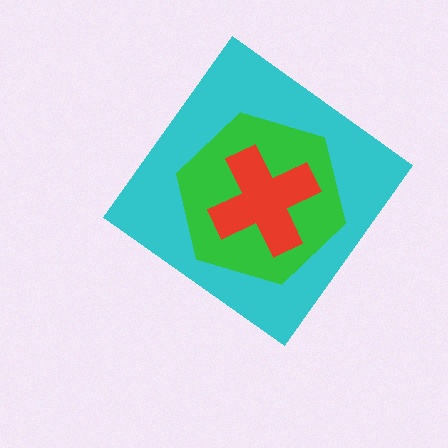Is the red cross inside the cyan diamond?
Yes.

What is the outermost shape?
The cyan diamond.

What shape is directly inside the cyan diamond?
The green hexagon.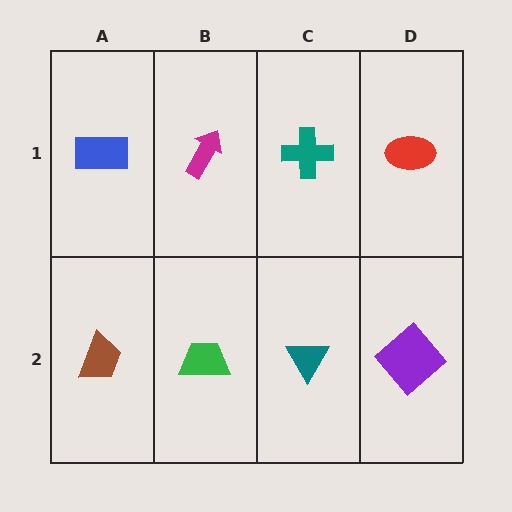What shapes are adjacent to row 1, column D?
A purple diamond (row 2, column D), a teal cross (row 1, column C).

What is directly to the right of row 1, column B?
A teal cross.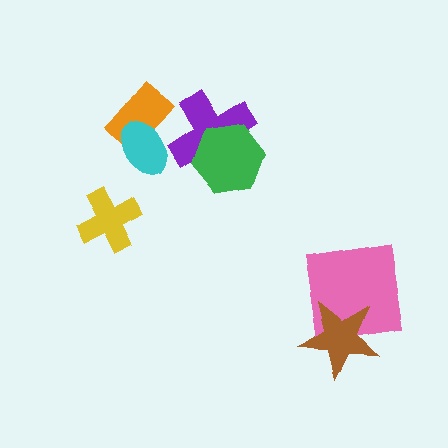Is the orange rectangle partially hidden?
Yes, it is partially covered by another shape.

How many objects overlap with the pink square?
1 object overlaps with the pink square.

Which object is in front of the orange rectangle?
The cyan ellipse is in front of the orange rectangle.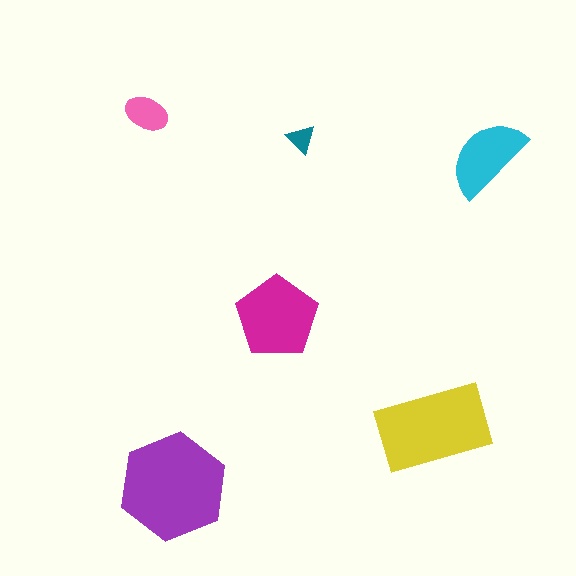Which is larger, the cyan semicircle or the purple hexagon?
The purple hexagon.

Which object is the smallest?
The teal triangle.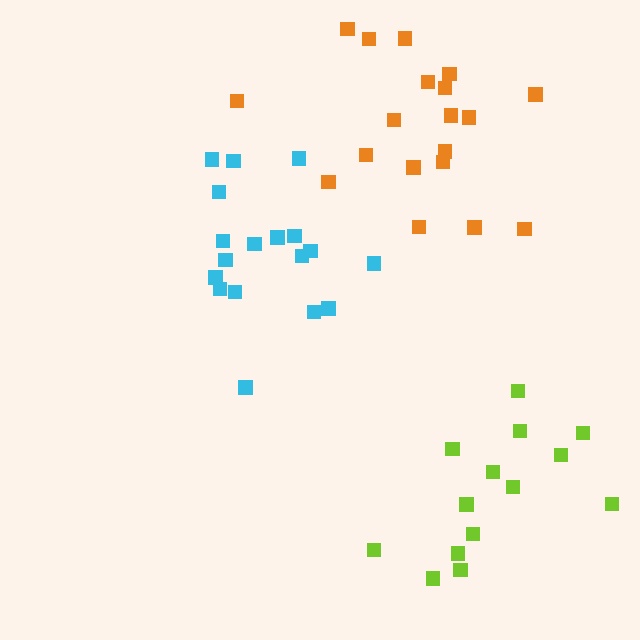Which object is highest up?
The orange cluster is topmost.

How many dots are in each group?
Group 1: 14 dots, Group 2: 18 dots, Group 3: 19 dots (51 total).